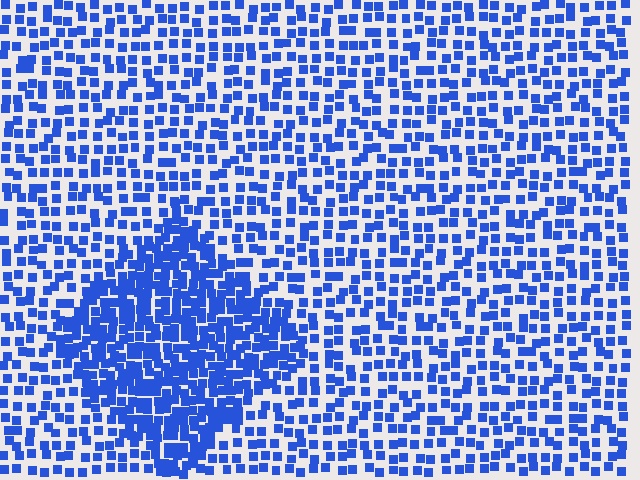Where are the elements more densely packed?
The elements are more densely packed inside the diamond boundary.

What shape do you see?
I see a diamond.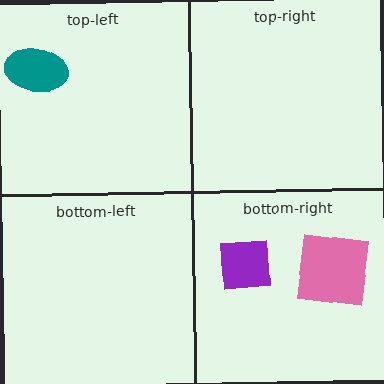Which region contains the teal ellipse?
The top-left region.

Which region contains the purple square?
The bottom-right region.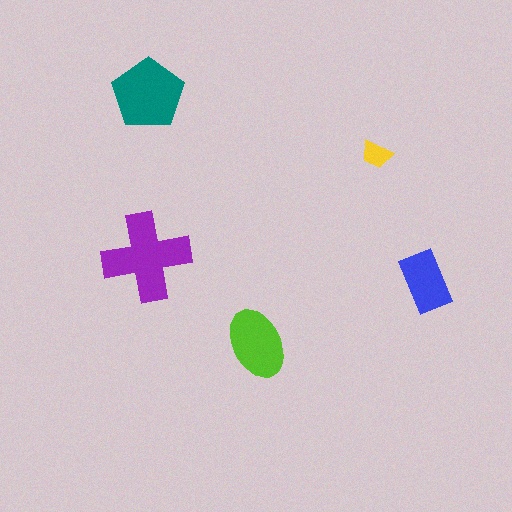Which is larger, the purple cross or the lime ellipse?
The purple cross.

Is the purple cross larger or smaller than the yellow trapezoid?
Larger.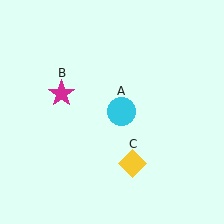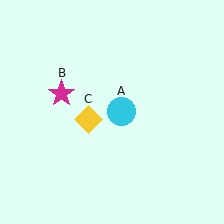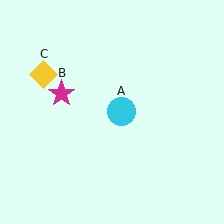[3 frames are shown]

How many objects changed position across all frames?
1 object changed position: yellow diamond (object C).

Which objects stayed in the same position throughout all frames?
Cyan circle (object A) and magenta star (object B) remained stationary.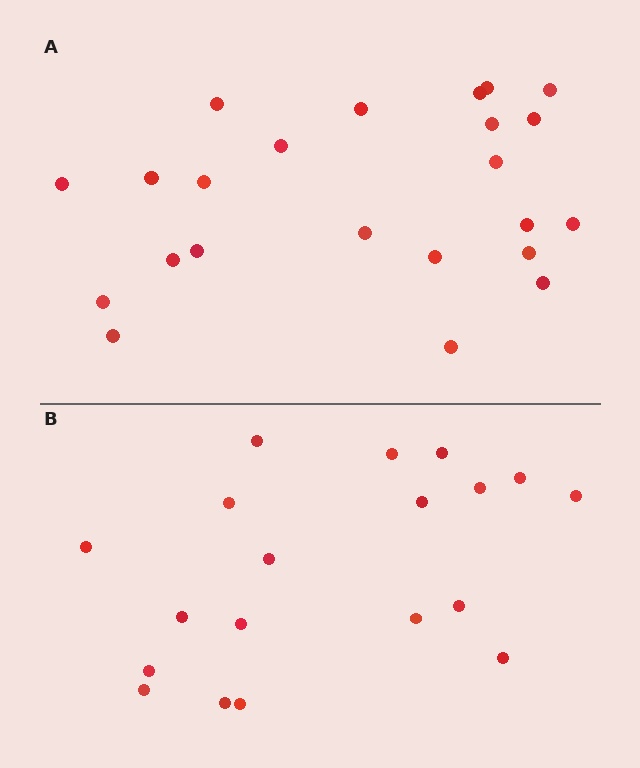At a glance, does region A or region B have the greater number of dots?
Region A (the top region) has more dots.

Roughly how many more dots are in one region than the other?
Region A has about 4 more dots than region B.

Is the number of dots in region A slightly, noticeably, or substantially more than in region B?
Region A has only slightly more — the two regions are fairly close. The ratio is roughly 1.2 to 1.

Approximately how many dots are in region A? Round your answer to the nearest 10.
About 20 dots. (The exact count is 23, which rounds to 20.)